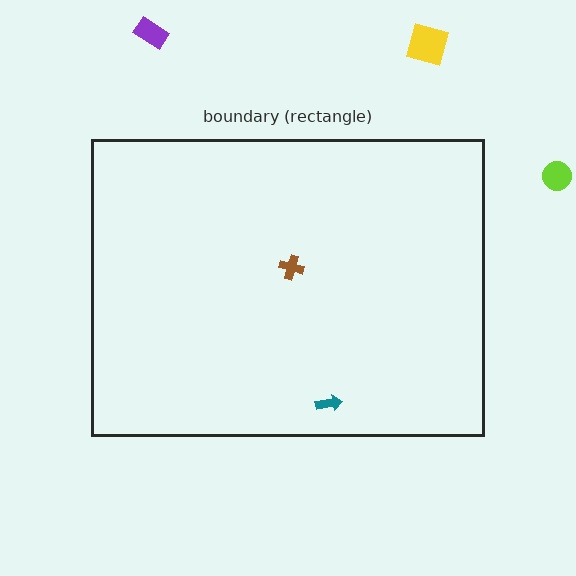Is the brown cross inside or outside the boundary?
Inside.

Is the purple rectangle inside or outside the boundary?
Outside.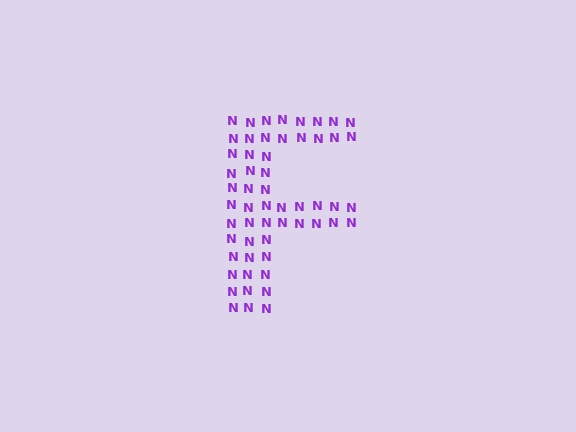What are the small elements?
The small elements are letter N's.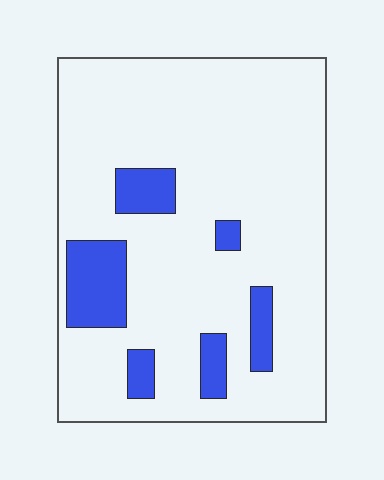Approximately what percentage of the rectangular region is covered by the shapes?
Approximately 15%.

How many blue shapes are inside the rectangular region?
6.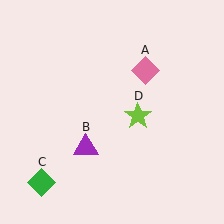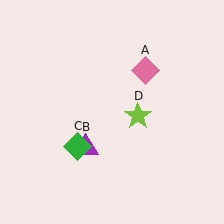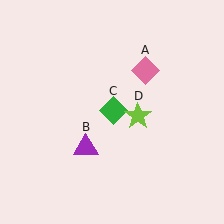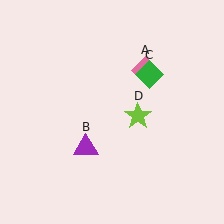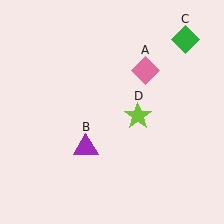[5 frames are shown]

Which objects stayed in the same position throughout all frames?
Pink diamond (object A) and purple triangle (object B) and lime star (object D) remained stationary.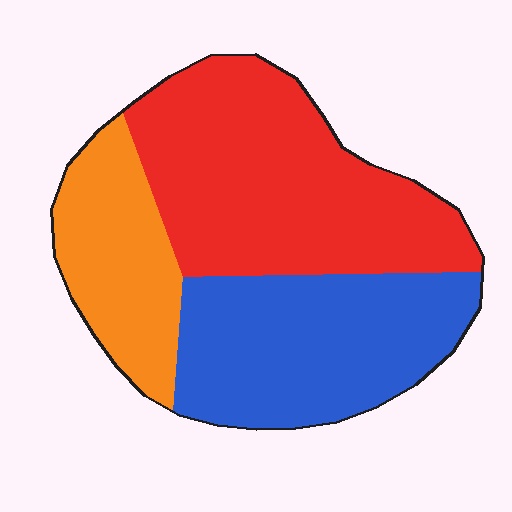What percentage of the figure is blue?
Blue takes up between a third and a half of the figure.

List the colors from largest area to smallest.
From largest to smallest: red, blue, orange.